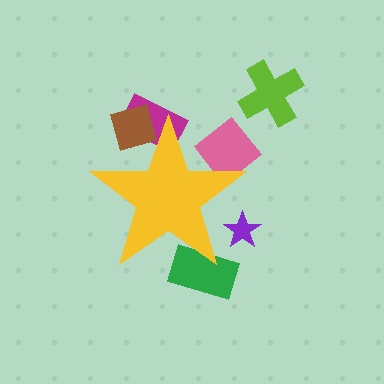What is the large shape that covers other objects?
A yellow star.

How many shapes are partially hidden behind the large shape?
5 shapes are partially hidden.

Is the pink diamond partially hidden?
Yes, the pink diamond is partially hidden behind the yellow star.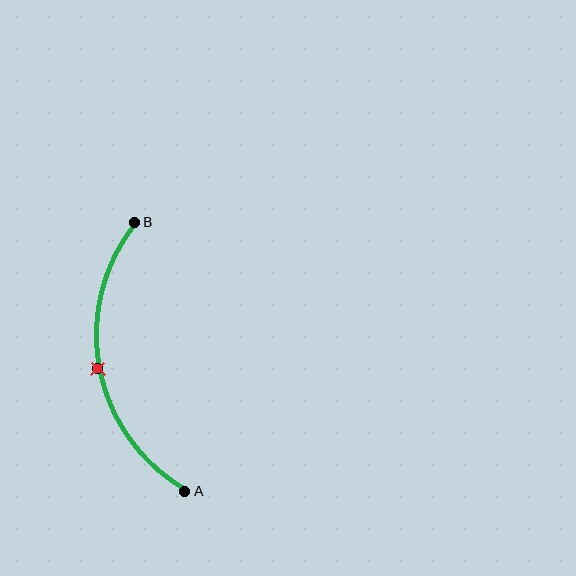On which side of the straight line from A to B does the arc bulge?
The arc bulges to the left of the straight line connecting A and B.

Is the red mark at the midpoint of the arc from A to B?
Yes. The red mark lies on the arc at equal arc-length from both A and B — it is the arc midpoint.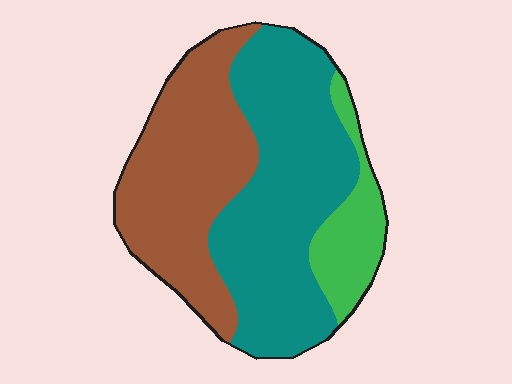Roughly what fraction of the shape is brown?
Brown covers about 40% of the shape.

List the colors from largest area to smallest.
From largest to smallest: teal, brown, green.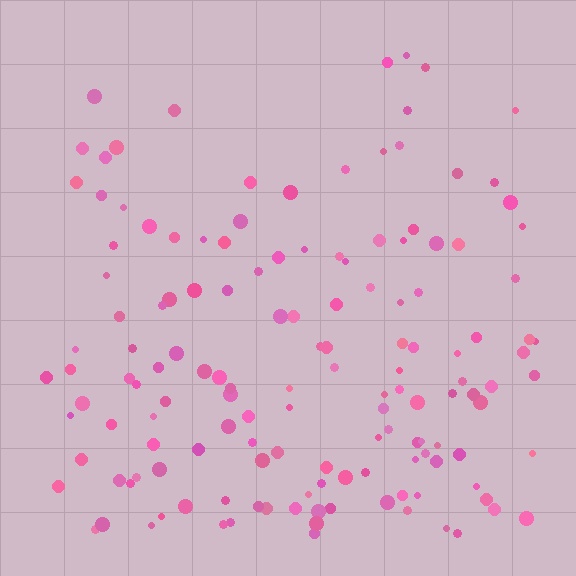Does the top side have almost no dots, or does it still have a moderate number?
Still a moderate number, just noticeably fewer than the bottom.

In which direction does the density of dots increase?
From top to bottom, with the bottom side densest.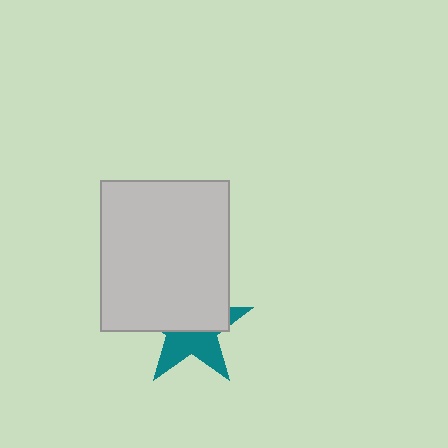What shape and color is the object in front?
The object in front is a light gray rectangle.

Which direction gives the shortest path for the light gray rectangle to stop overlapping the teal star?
Moving up gives the shortest separation.